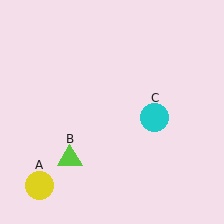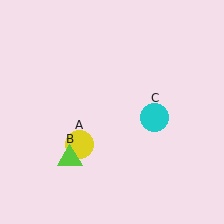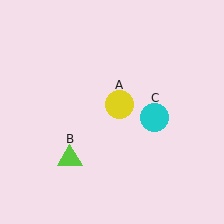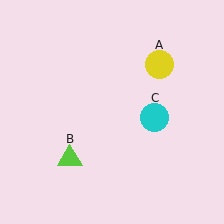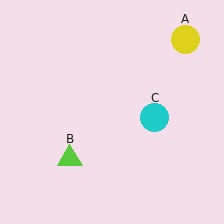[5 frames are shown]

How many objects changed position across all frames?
1 object changed position: yellow circle (object A).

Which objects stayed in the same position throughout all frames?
Lime triangle (object B) and cyan circle (object C) remained stationary.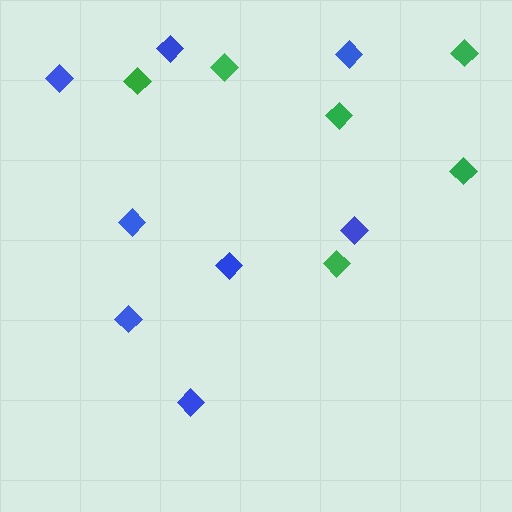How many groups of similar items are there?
There are 2 groups: one group of blue diamonds (8) and one group of green diamonds (6).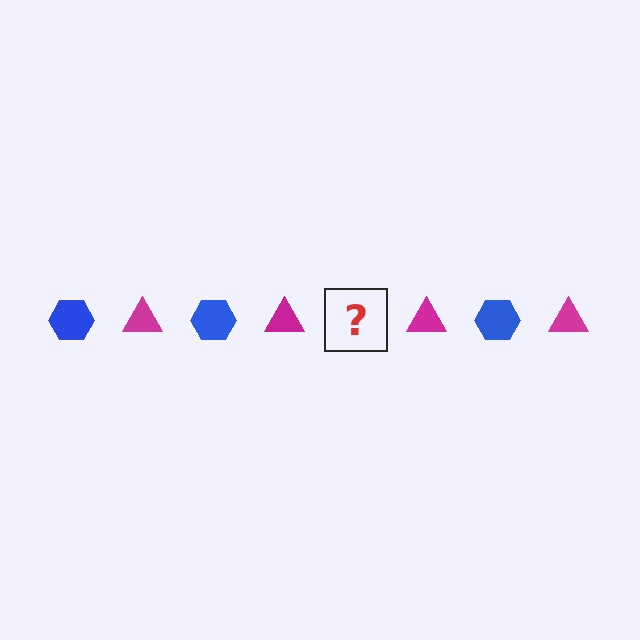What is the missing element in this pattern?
The missing element is a blue hexagon.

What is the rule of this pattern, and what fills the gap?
The rule is that the pattern alternates between blue hexagon and magenta triangle. The gap should be filled with a blue hexagon.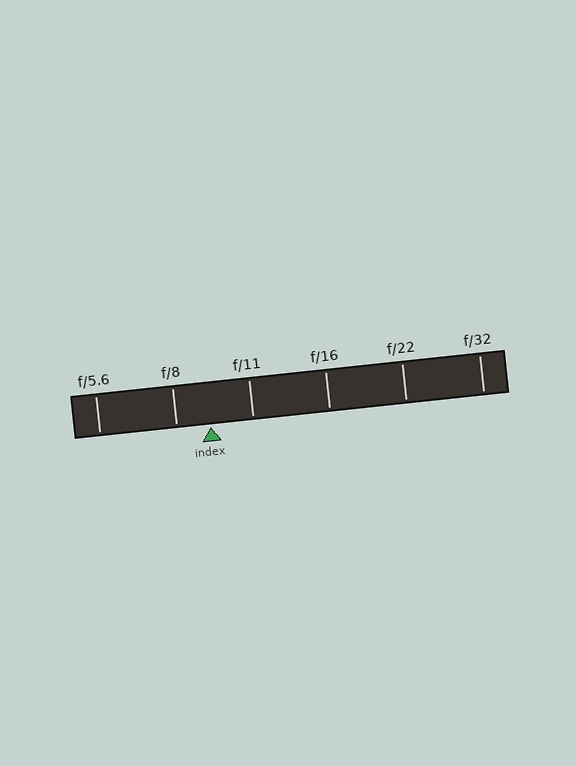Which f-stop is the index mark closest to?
The index mark is closest to f/8.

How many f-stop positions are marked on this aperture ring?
There are 6 f-stop positions marked.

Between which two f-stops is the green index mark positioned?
The index mark is between f/8 and f/11.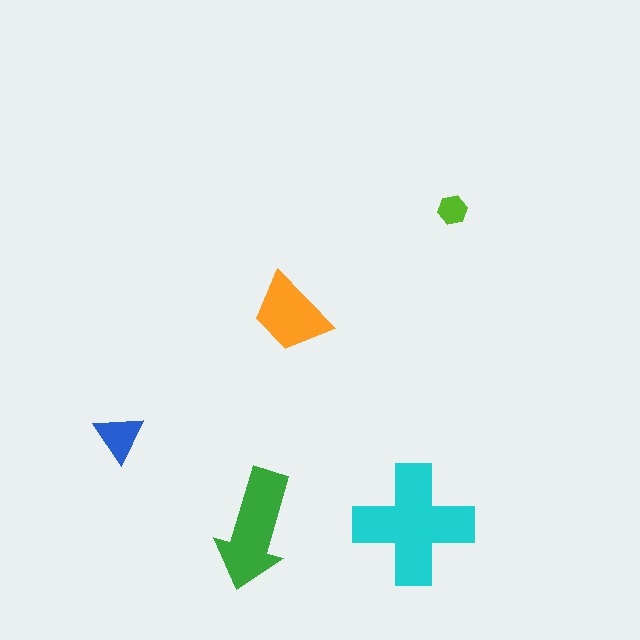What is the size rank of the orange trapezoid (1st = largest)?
3rd.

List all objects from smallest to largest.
The lime hexagon, the blue triangle, the orange trapezoid, the green arrow, the cyan cross.